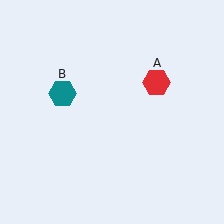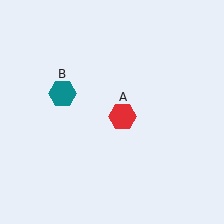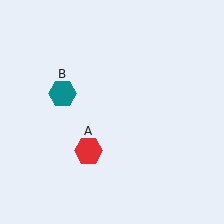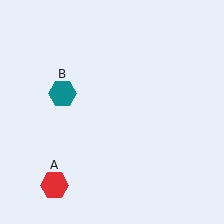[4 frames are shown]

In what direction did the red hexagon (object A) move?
The red hexagon (object A) moved down and to the left.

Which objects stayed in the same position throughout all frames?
Teal hexagon (object B) remained stationary.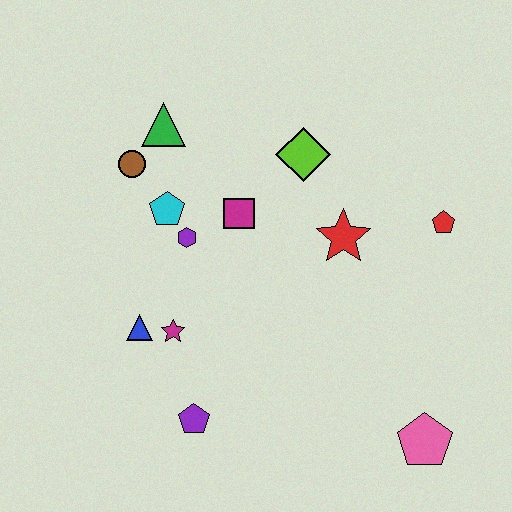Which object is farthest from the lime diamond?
The pink pentagon is farthest from the lime diamond.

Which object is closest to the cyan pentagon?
The purple hexagon is closest to the cyan pentagon.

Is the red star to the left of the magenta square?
No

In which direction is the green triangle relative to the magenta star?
The green triangle is above the magenta star.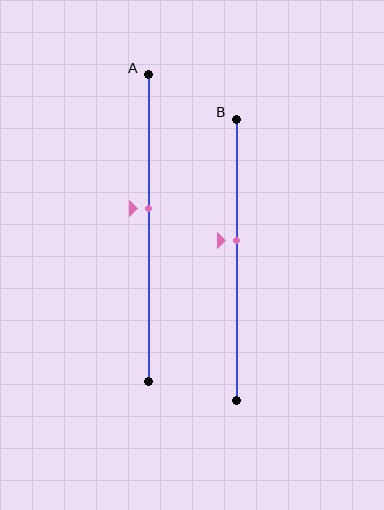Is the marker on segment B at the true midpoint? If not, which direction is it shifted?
No, the marker on segment B is shifted upward by about 7% of the segment length.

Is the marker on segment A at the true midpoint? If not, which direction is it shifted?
No, the marker on segment A is shifted upward by about 6% of the segment length.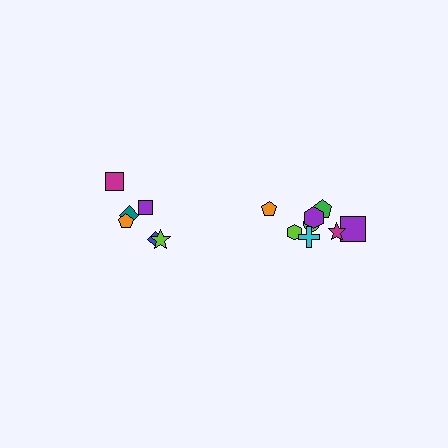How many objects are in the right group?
There are 8 objects.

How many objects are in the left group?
There are 6 objects.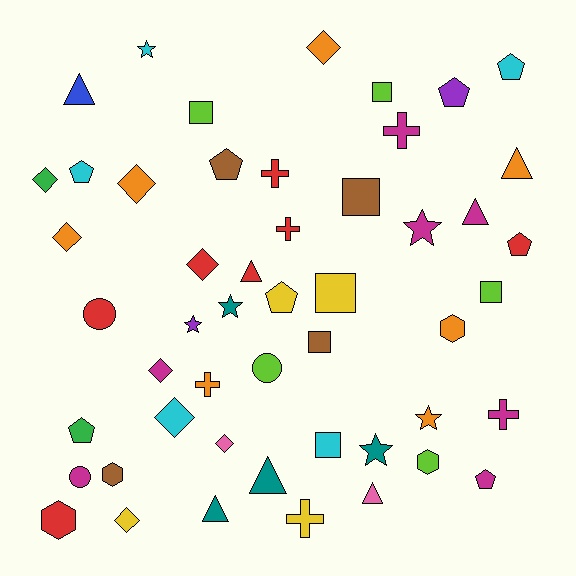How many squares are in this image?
There are 7 squares.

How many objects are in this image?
There are 50 objects.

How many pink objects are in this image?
There are 2 pink objects.